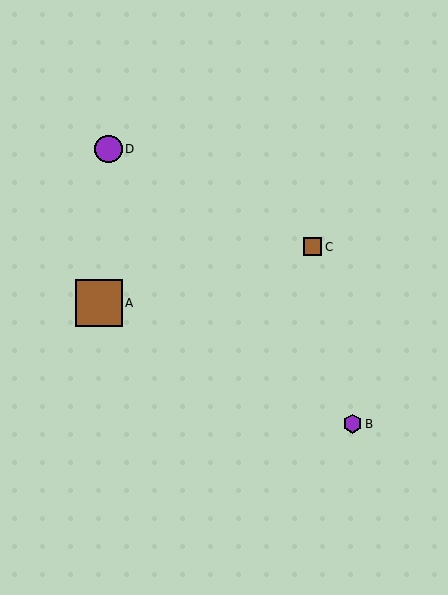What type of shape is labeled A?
Shape A is a brown square.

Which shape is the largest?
The brown square (labeled A) is the largest.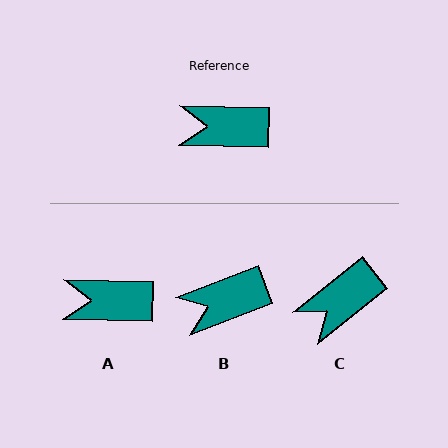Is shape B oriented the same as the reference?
No, it is off by about 22 degrees.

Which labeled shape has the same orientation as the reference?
A.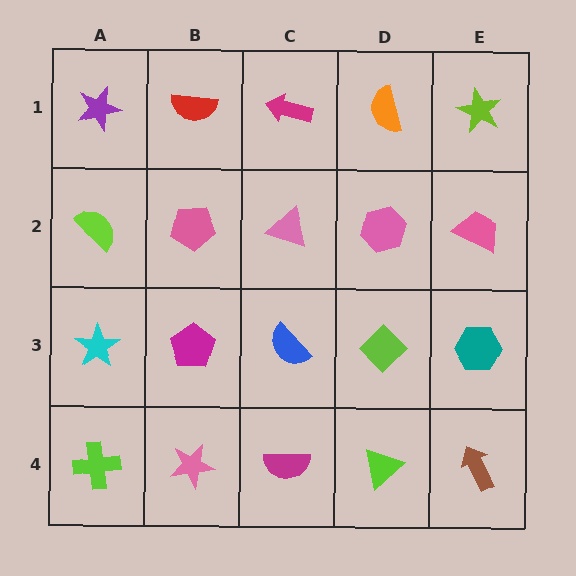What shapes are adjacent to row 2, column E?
A lime star (row 1, column E), a teal hexagon (row 3, column E), a pink hexagon (row 2, column D).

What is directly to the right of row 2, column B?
A pink triangle.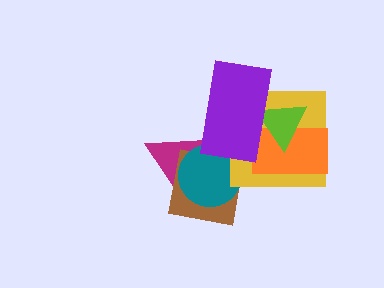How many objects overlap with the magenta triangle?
3 objects overlap with the magenta triangle.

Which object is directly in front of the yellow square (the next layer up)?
The orange rectangle is directly in front of the yellow square.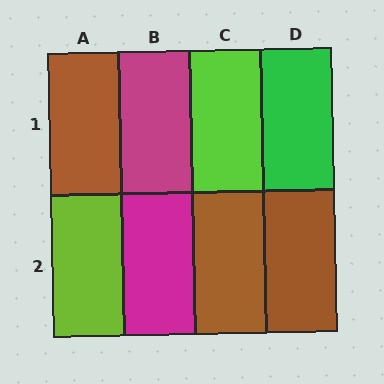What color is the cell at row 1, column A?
Brown.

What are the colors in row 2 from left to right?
Lime, magenta, brown, brown.